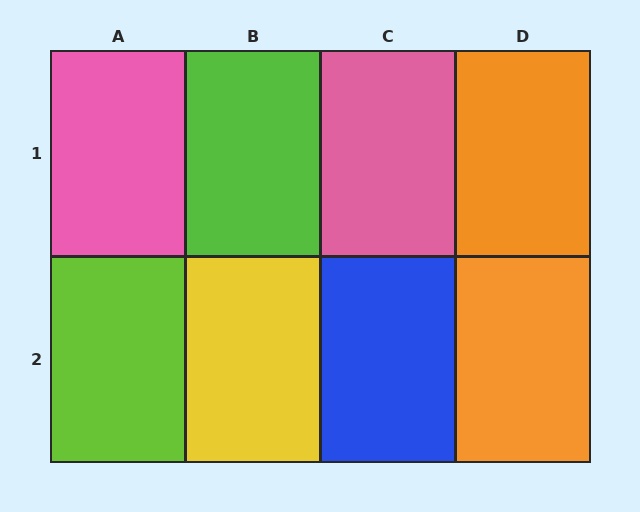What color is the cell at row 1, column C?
Pink.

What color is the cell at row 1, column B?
Lime.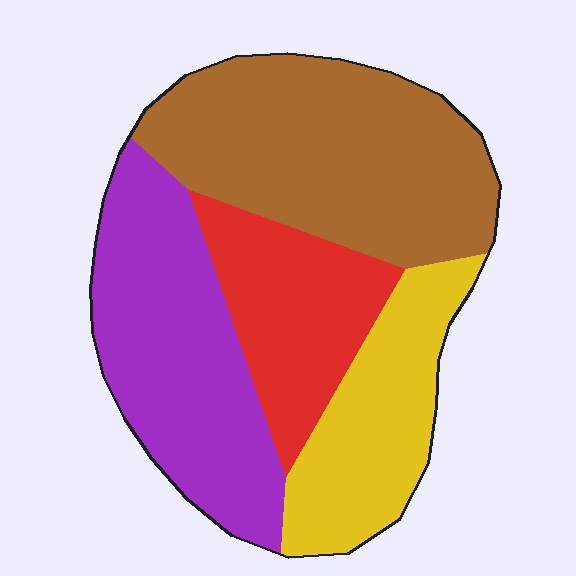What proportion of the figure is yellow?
Yellow covers 19% of the figure.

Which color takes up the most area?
Brown, at roughly 35%.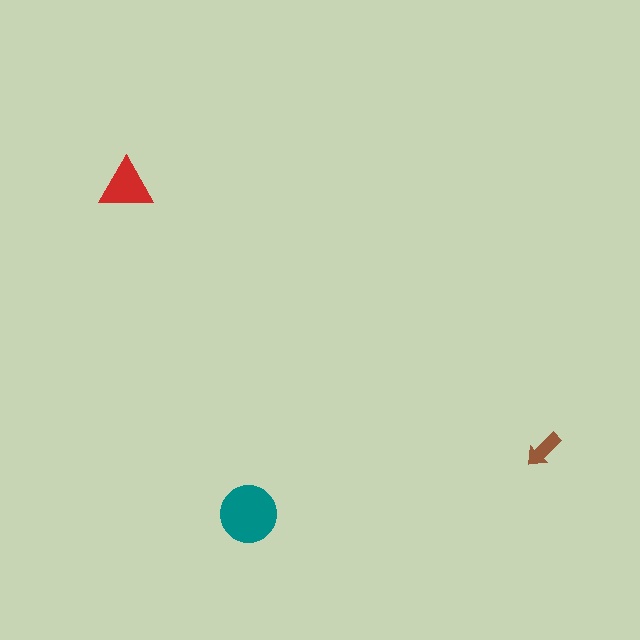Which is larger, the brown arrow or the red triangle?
The red triangle.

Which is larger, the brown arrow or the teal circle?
The teal circle.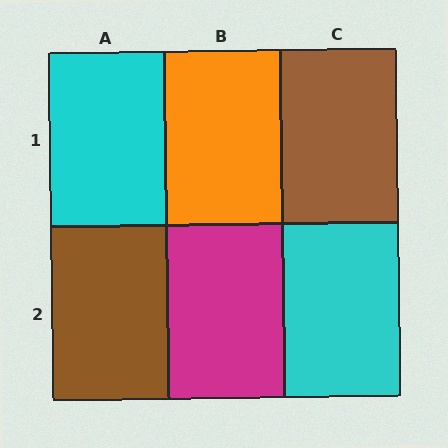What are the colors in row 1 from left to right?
Cyan, orange, brown.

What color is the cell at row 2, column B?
Magenta.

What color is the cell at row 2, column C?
Cyan.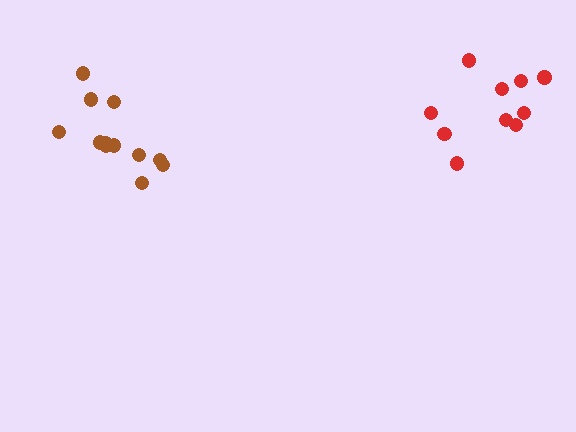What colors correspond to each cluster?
The clusters are colored: red, brown.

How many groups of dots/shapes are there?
There are 2 groups.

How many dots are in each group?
Group 1: 10 dots, Group 2: 12 dots (22 total).